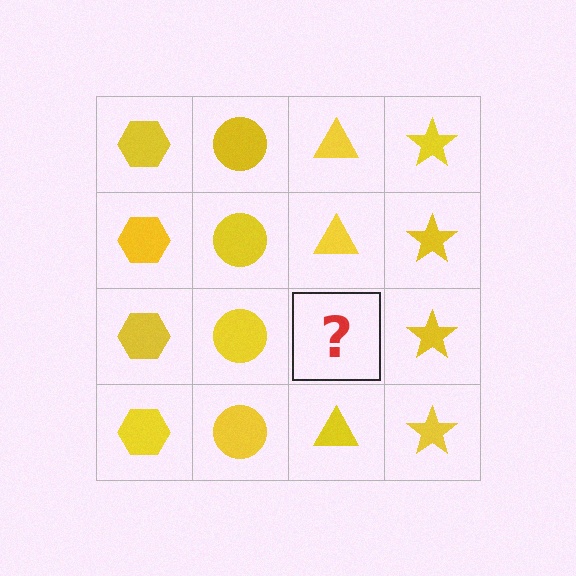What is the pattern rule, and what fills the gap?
The rule is that each column has a consistent shape. The gap should be filled with a yellow triangle.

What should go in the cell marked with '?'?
The missing cell should contain a yellow triangle.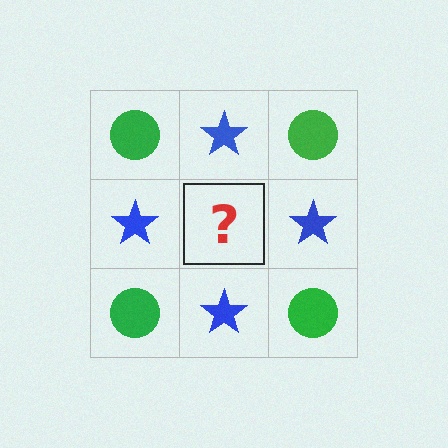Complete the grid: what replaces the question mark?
The question mark should be replaced with a green circle.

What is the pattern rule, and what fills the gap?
The rule is that it alternates green circle and blue star in a checkerboard pattern. The gap should be filled with a green circle.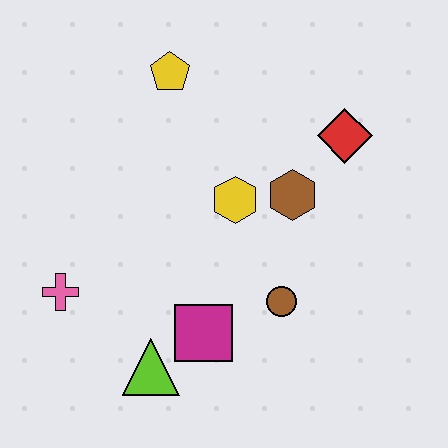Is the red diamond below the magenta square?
No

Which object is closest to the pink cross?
The lime triangle is closest to the pink cross.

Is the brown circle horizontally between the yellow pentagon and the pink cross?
No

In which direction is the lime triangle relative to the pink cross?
The lime triangle is to the right of the pink cross.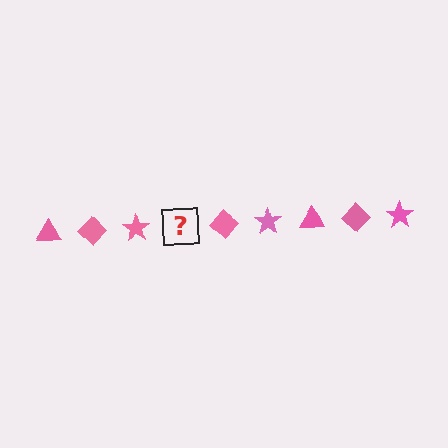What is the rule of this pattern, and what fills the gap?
The rule is that the pattern cycles through triangle, diamond, star shapes in pink. The gap should be filled with a pink triangle.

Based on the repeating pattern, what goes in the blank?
The blank should be a pink triangle.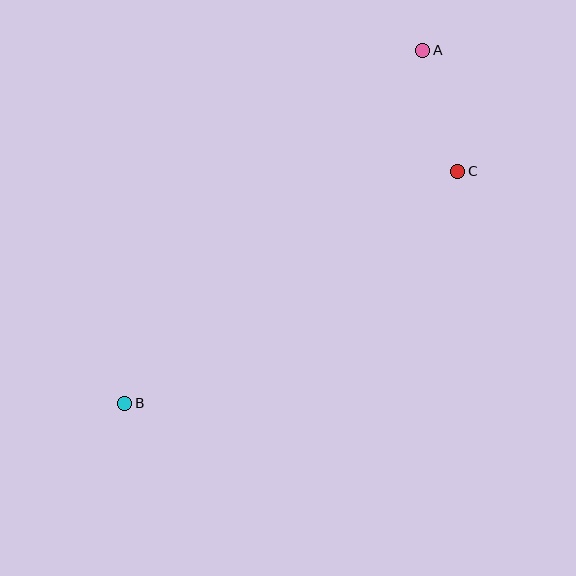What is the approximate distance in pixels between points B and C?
The distance between B and C is approximately 406 pixels.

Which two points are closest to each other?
Points A and C are closest to each other.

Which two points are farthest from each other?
Points A and B are farthest from each other.